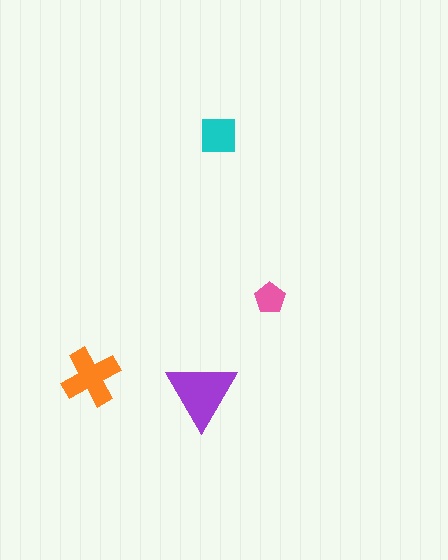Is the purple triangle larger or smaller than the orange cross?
Larger.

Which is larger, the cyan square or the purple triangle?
The purple triangle.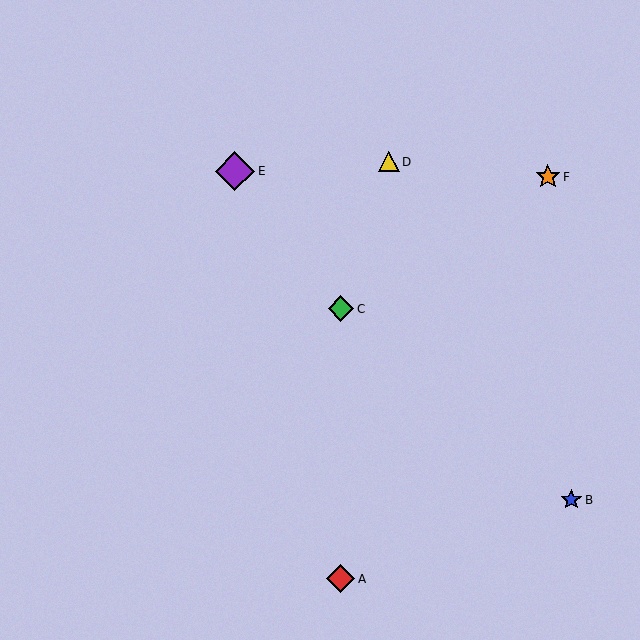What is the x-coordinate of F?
Object F is at x≈548.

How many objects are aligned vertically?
2 objects (A, C) are aligned vertically.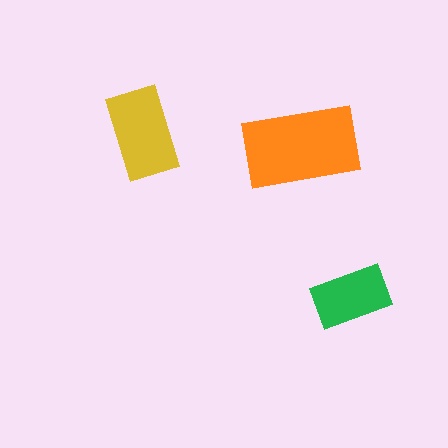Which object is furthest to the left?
The yellow rectangle is leftmost.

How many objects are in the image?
There are 3 objects in the image.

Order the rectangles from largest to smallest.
the orange one, the yellow one, the green one.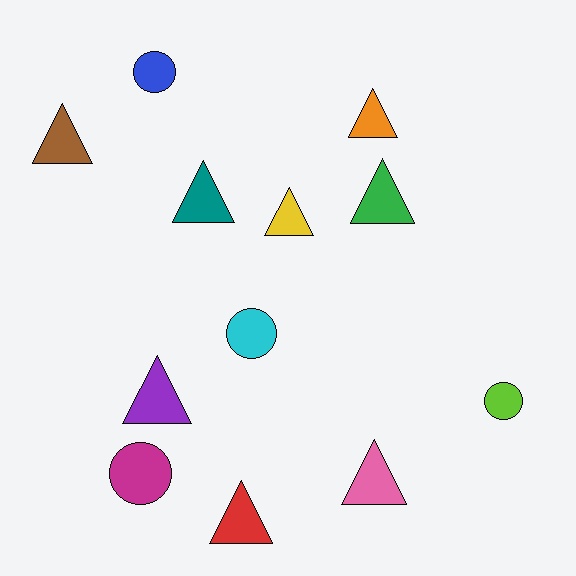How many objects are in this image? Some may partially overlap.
There are 12 objects.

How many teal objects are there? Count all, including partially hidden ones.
There is 1 teal object.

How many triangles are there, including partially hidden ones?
There are 8 triangles.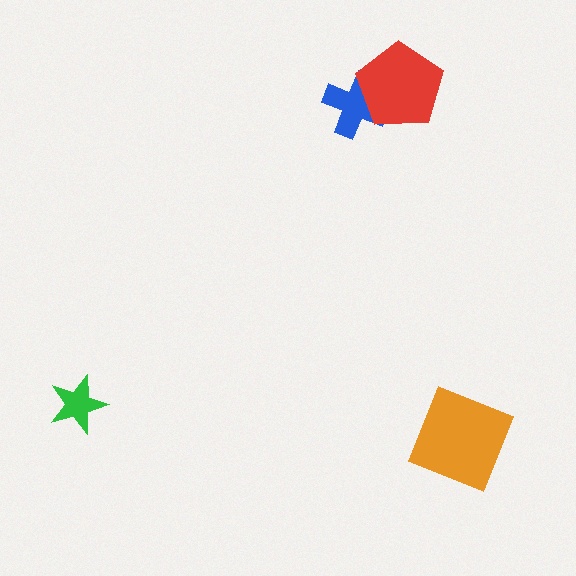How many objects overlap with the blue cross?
1 object overlaps with the blue cross.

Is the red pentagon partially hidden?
No, no other shape covers it.